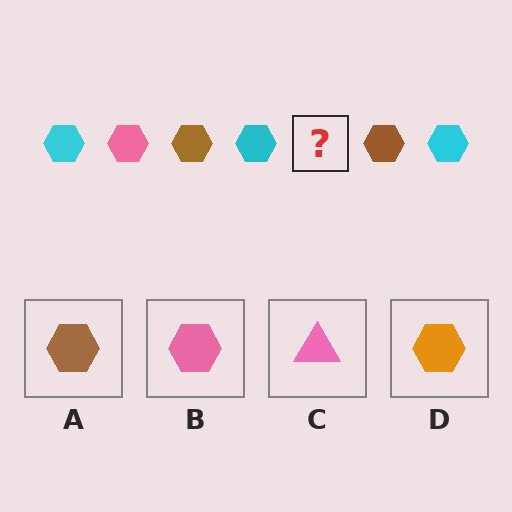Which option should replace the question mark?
Option B.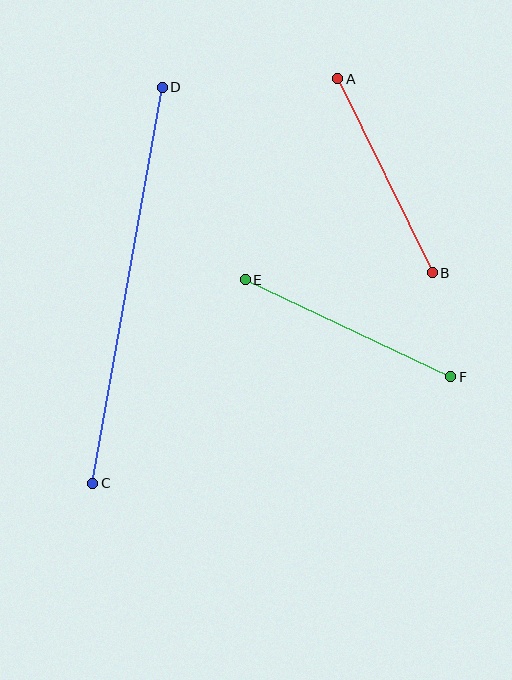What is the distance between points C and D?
The distance is approximately 402 pixels.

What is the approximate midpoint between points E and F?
The midpoint is at approximately (348, 328) pixels.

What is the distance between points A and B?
The distance is approximately 215 pixels.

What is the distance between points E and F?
The distance is approximately 227 pixels.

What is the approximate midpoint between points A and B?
The midpoint is at approximately (385, 176) pixels.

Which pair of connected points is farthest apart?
Points C and D are farthest apart.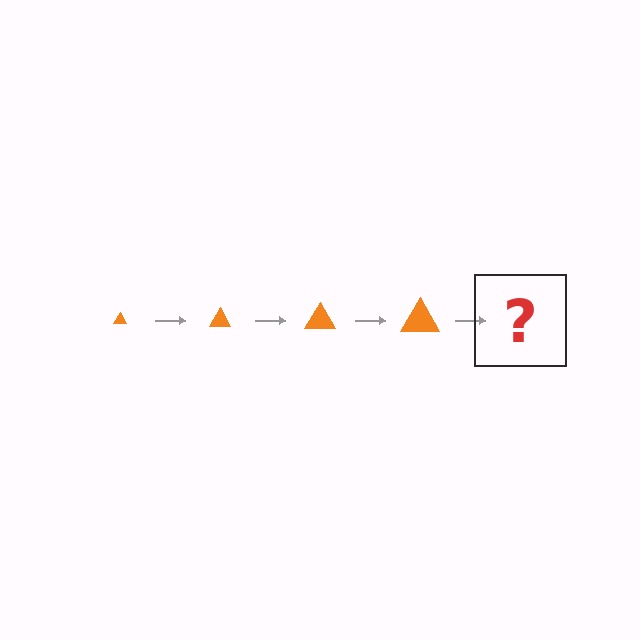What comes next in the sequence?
The next element should be an orange triangle, larger than the previous one.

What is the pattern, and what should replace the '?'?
The pattern is that the triangle gets progressively larger each step. The '?' should be an orange triangle, larger than the previous one.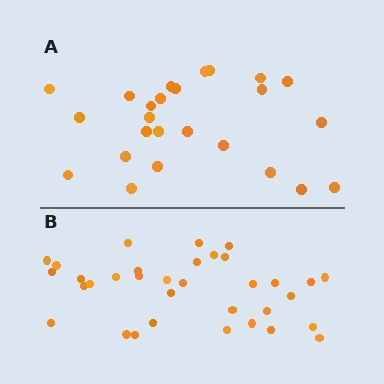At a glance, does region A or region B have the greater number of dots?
Region B (the bottom region) has more dots.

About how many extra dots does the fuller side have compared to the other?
Region B has roughly 8 or so more dots than region A.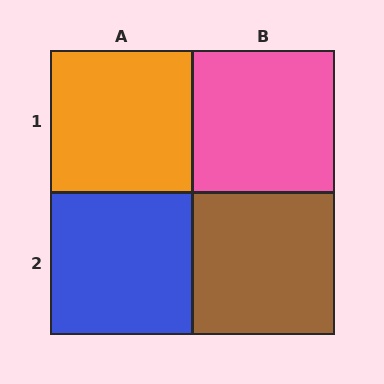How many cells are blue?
1 cell is blue.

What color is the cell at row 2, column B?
Brown.